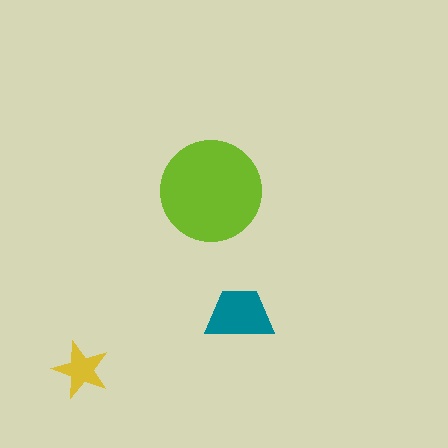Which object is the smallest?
The yellow star.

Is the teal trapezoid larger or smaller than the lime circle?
Smaller.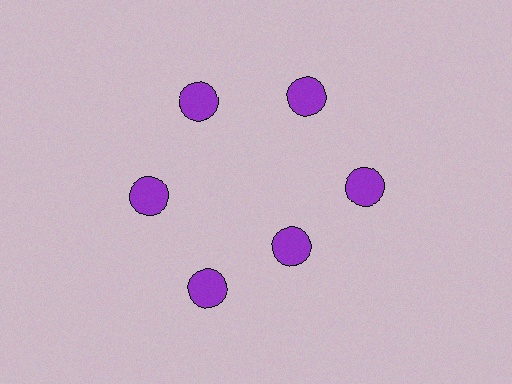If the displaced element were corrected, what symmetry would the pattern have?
It would have 6-fold rotational symmetry — the pattern would map onto itself every 60 degrees.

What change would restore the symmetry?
The symmetry would be restored by moving it outward, back onto the ring so that all 6 circles sit at equal angles and equal distance from the center.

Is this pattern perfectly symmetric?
No. The 6 purple circles are arranged in a ring, but one element near the 5 o'clock position is pulled inward toward the center, breaking the 6-fold rotational symmetry.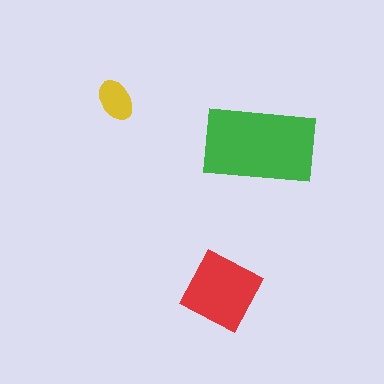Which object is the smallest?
The yellow ellipse.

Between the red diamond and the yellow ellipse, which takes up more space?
The red diamond.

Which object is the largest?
The green rectangle.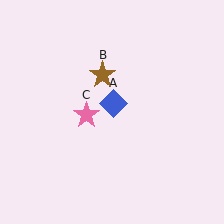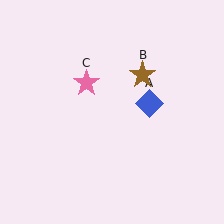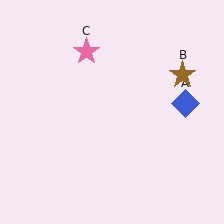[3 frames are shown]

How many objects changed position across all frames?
3 objects changed position: blue diamond (object A), brown star (object B), pink star (object C).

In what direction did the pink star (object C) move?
The pink star (object C) moved up.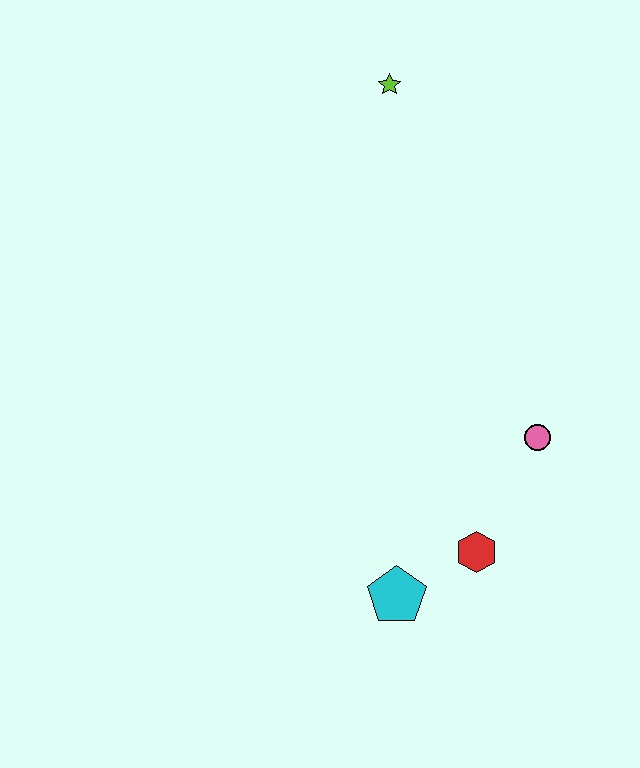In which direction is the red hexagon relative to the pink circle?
The red hexagon is below the pink circle.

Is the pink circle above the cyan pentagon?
Yes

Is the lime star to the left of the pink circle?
Yes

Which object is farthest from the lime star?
The cyan pentagon is farthest from the lime star.